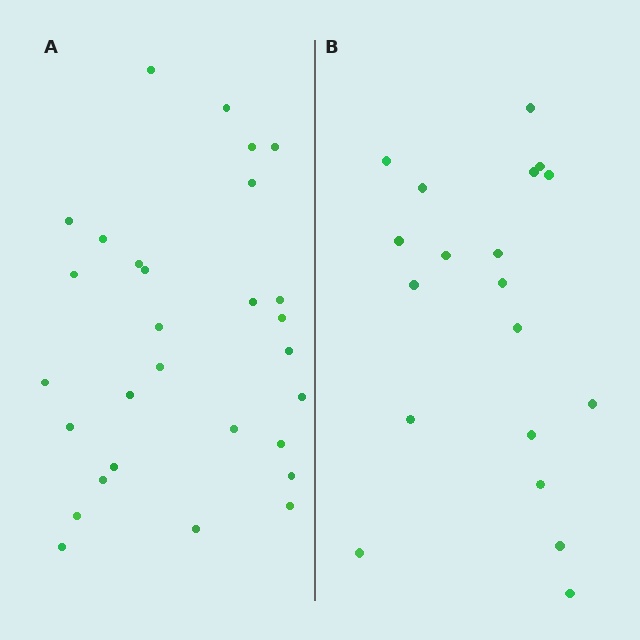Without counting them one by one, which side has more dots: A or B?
Region A (the left region) has more dots.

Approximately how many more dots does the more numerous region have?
Region A has roughly 10 or so more dots than region B.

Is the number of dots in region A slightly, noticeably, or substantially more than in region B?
Region A has substantially more. The ratio is roughly 1.5 to 1.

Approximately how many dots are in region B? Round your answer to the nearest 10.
About 20 dots. (The exact count is 19, which rounds to 20.)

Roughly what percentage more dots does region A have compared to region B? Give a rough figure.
About 55% more.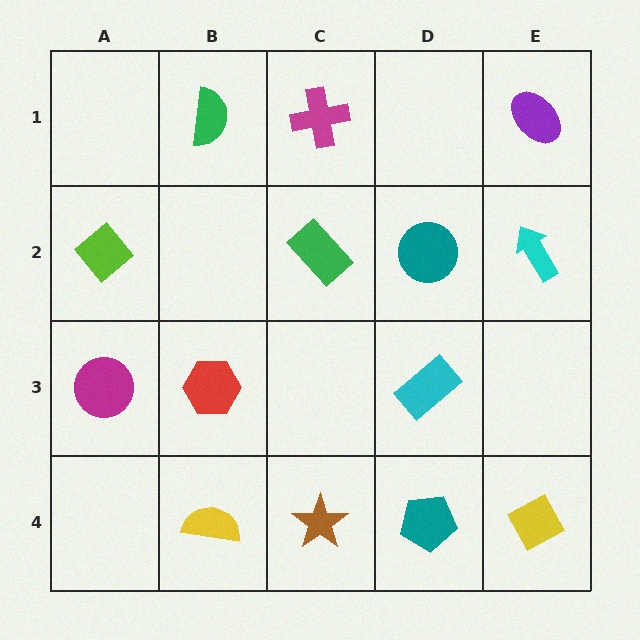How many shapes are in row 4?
4 shapes.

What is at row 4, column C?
A brown star.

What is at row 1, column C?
A magenta cross.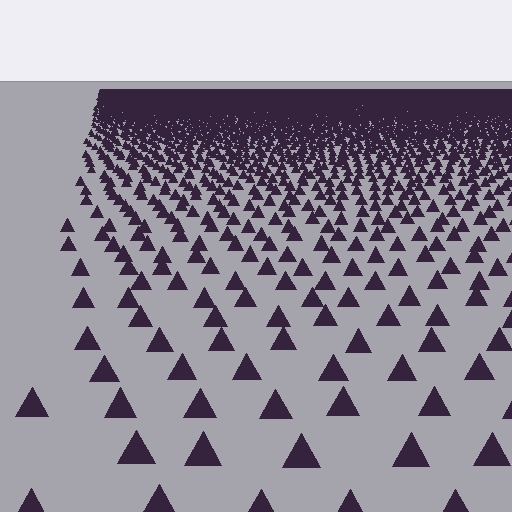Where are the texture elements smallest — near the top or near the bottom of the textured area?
Near the top.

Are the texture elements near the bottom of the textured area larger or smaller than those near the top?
Larger. Near the bottom, elements are closer to the viewer and appear at a bigger on-screen size.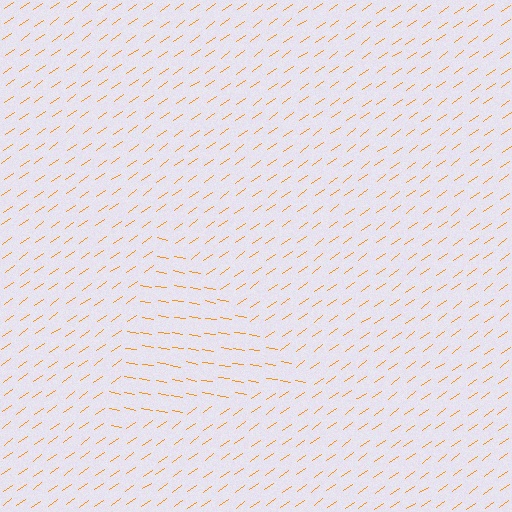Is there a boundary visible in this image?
Yes, there is a texture boundary formed by a change in line orientation.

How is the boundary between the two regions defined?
The boundary is defined purely by a change in line orientation (approximately 45 degrees difference). All lines are the same color and thickness.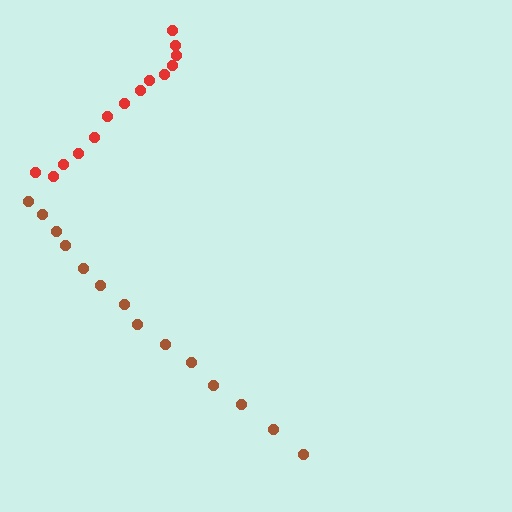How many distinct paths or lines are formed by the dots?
There are 2 distinct paths.